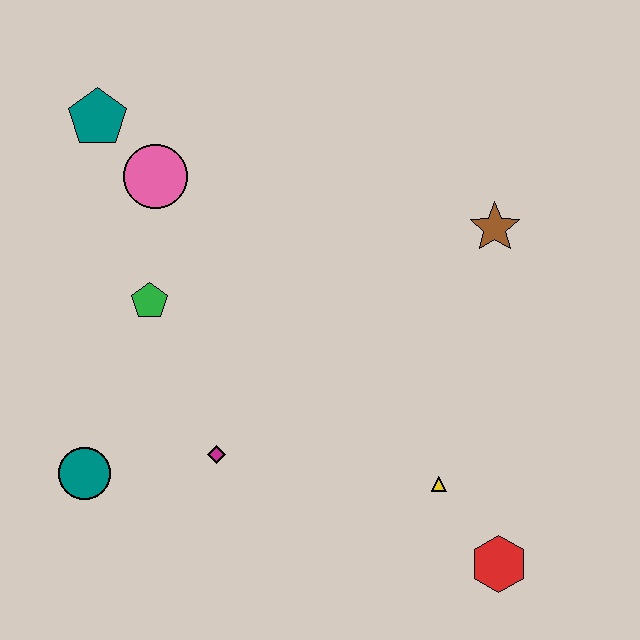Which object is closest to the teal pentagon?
The pink circle is closest to the teal pentagon.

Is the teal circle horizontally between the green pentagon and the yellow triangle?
No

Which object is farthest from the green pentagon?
The red hexagon is farthest from the green pentagon.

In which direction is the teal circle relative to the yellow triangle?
The teal circle is to the left of the yellow triangle.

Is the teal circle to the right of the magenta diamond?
No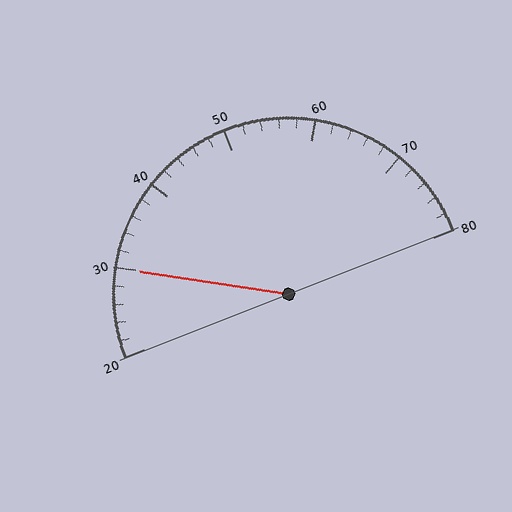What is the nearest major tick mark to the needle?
The nearest major tick mark is 30.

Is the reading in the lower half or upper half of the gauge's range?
The reading is in the lower half of the range (20 to 80).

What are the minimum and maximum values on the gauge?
The gauge ranges from 20 to 80.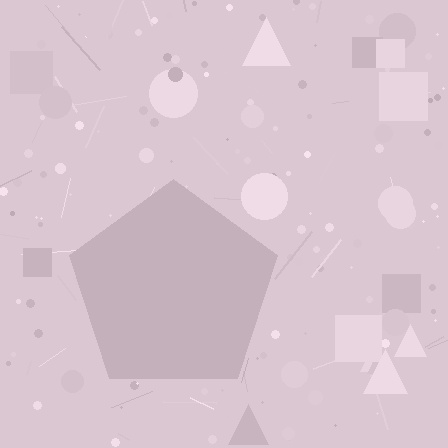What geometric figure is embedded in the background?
A pentagon is embedded in the background.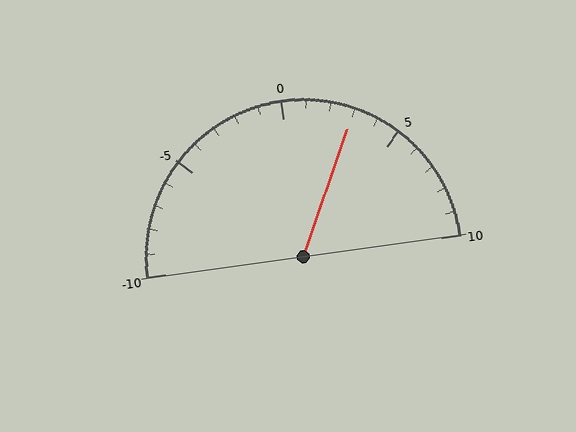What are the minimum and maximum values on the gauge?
The gauge ranges from -10 to 10.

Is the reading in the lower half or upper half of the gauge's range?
The reading is in the upper half of the range (-10 to 10).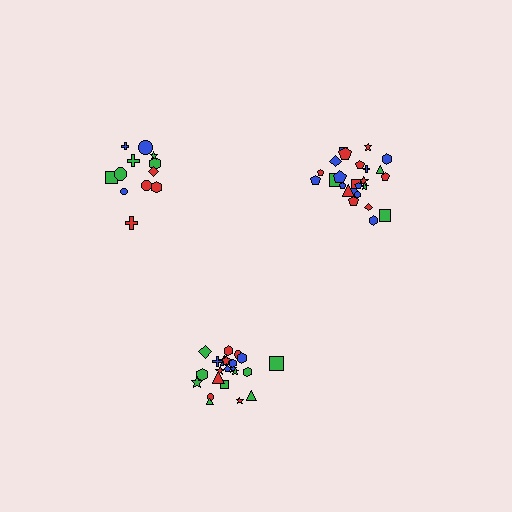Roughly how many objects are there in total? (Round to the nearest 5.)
Roughly 60 objects in total.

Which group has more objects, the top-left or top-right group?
The top-right group.